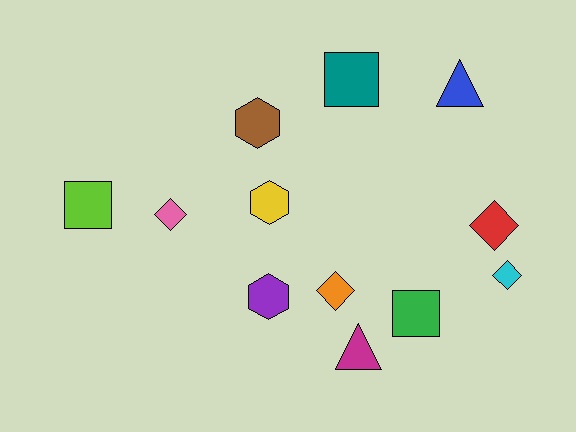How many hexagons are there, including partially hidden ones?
There are 3 hexagons.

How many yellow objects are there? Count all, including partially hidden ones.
There is 1 yellow object.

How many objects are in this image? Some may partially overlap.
There are 12 objects.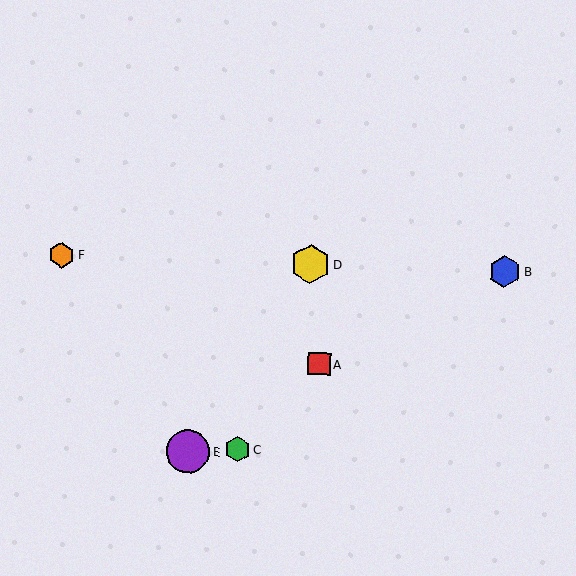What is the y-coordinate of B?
Object B is at y≈271.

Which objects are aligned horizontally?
Objects B, D, F are aligned horizontally.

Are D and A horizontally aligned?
No, D is at y≈264 and A is at y≈364.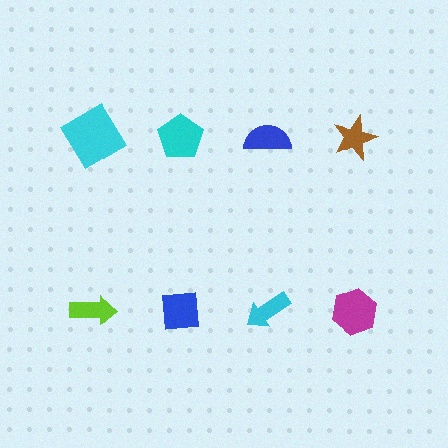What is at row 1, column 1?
A cyan diamond.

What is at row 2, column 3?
A cyan arrow.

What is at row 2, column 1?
A lime arrow.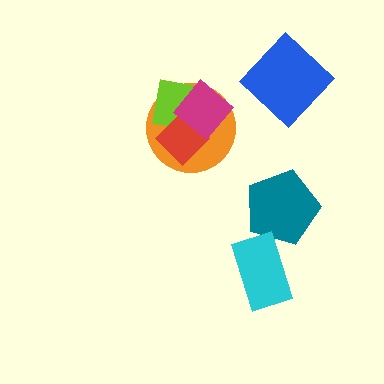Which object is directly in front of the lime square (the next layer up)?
The red diamond is directly in front of the lime square.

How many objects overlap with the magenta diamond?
3 objects overlap with the magenta diamond.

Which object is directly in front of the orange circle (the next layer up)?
The lime square is directly in front of the orange circle.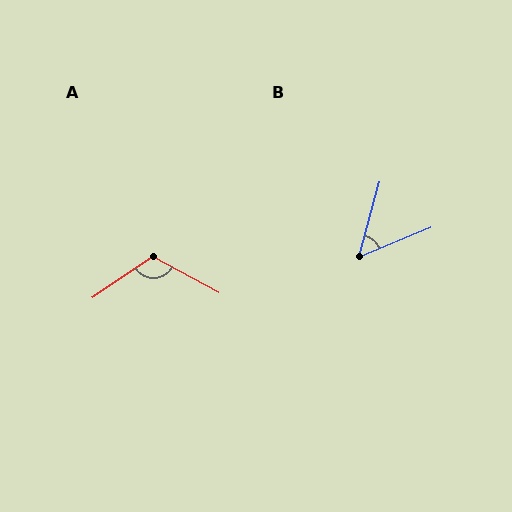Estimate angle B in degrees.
Approximately 52 degrees.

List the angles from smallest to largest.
B (52°), A (117°).